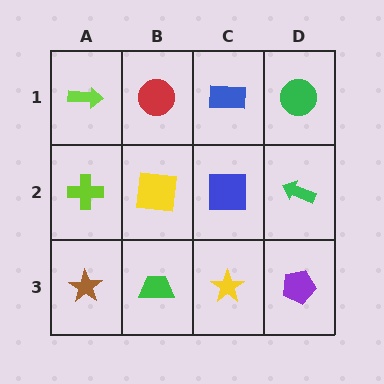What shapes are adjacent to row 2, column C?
A blue rectangle (row 1, column C), a yellow star (row 3, column C), a yellow square (row 2, column B), a green arrow (row 2, column D).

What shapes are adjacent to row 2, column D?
A green circle (row 1, column D), a purple pentagon (row 3, column D), a blue square (row 2, column C).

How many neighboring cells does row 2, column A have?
3.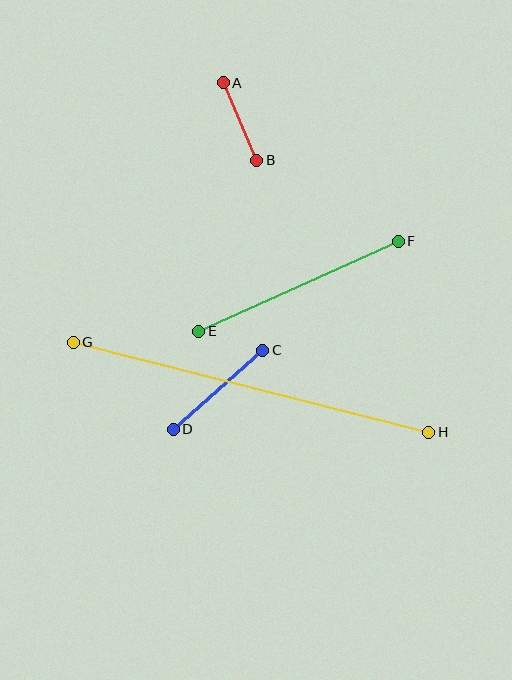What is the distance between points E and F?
The distance is approximately 219 pixels.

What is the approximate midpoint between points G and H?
The midpoint is at approximately (251, 387) pixels.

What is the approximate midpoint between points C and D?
The midpoint is at approximately (218, 390) pixels.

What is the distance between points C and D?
The distance is approximately 119 pixels.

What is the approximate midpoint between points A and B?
The midpoint is at approximately (240, 121) pixels.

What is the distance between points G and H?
The distance is approximately 366 pixels.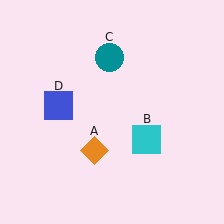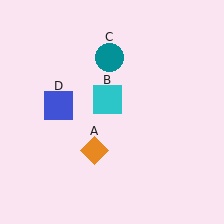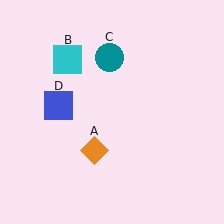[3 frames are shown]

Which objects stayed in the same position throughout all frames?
Orange diamond (object A) and teal circle (object C) and blue square (object D) remained stationary.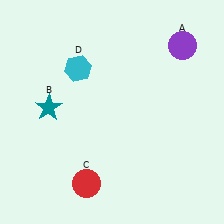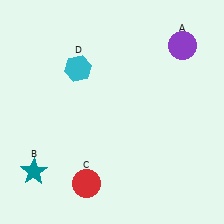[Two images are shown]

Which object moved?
The teal star (B) moved down.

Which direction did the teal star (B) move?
The teal star (B) moved down.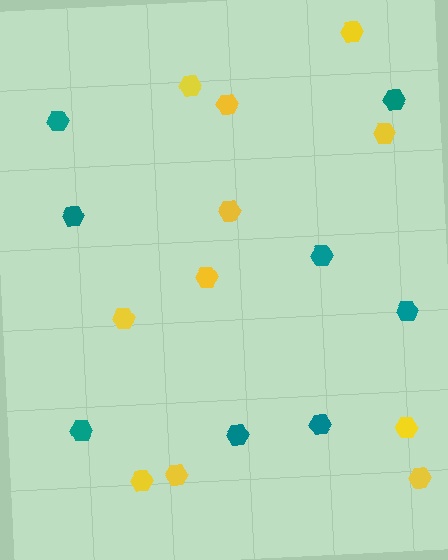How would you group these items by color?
There are 2 groups: one group of yellow hexagons (11) and one group of teal hexagons (8).